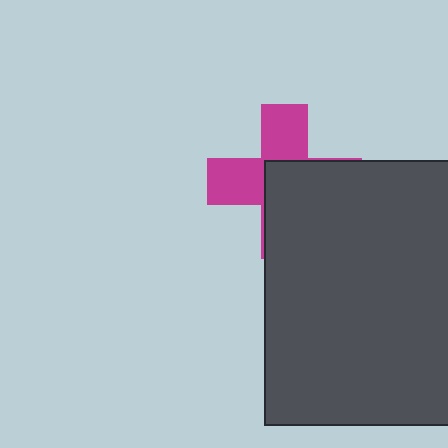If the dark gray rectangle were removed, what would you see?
You would see the complete magenta cross.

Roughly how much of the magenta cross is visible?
A small part of it is visible (roughly 44%).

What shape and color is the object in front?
The object in front is a dark gray rectangle.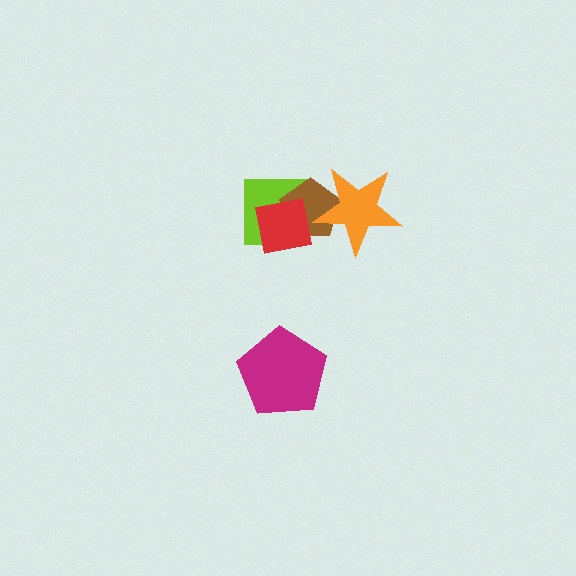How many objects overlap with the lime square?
2 objects overlap with the lime square.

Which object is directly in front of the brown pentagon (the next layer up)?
The red square is directly in front of the brown pentagon.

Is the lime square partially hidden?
Yes, it is partially covered by another shape.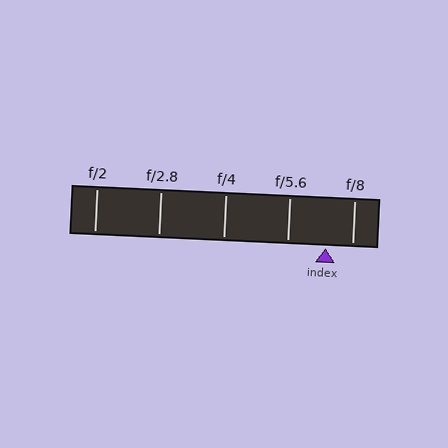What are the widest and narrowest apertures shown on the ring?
The widest aperture shown is f/2 and the narrowest is f/8.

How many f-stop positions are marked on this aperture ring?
There are 5 f-stop positions marked.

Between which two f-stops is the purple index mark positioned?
The index mark is between f/5.6 and f/8.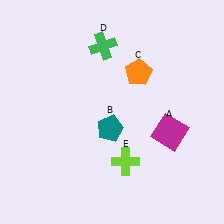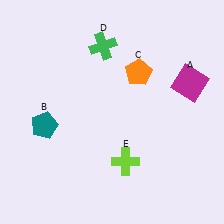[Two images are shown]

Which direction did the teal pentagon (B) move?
The teal pentagon (B) moved left.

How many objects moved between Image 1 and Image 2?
2 objects moved between the two images.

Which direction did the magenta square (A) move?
The magenta square (A) moved up.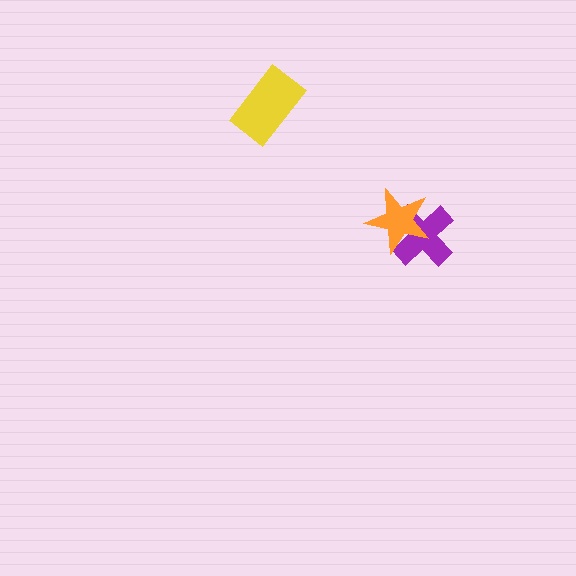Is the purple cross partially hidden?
Yes, it is partially covered by another shape.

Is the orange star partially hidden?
No, no other shape covers it.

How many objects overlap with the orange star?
1 object overlaps with the orange star.